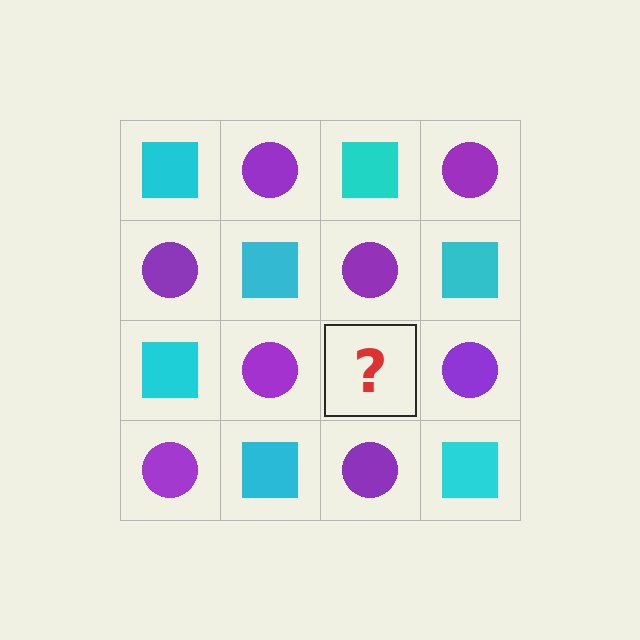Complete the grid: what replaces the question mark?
The question mark should be replaced with a cyan square.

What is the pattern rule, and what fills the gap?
The rule is that it alternates cyan square and purple circle in a checkerboard pattern. The gap should be filled with a cyan square.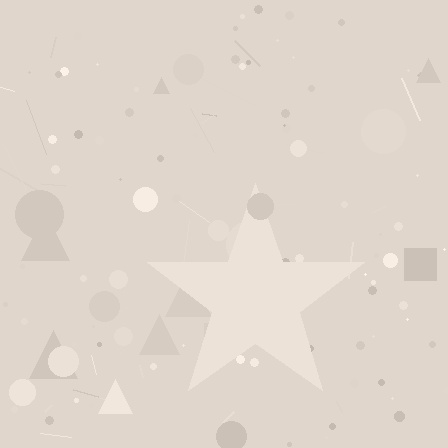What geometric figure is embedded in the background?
A star is embedded in the background.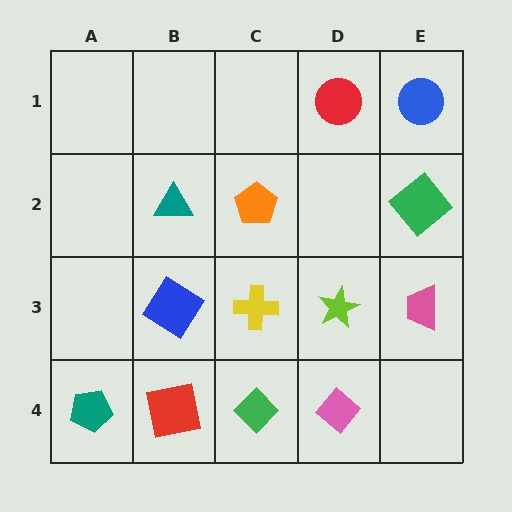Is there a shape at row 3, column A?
No, that cell is empty.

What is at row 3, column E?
A pink trapezoid.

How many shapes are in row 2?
3 shapes.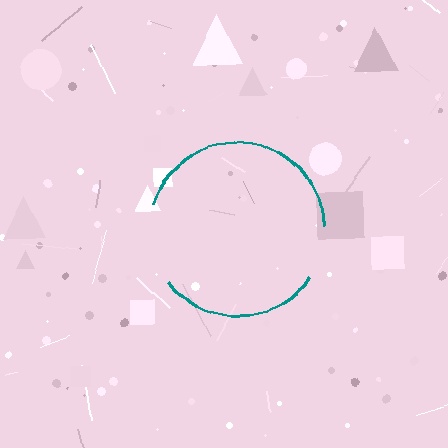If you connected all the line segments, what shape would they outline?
They would outline a circle.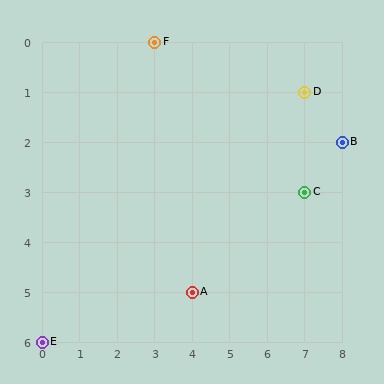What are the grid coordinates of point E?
Point E is at grid coordinates (0, 6).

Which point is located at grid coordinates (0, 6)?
Point E is at (0, 6).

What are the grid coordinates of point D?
Point D is at grid coordinates (7, 1).